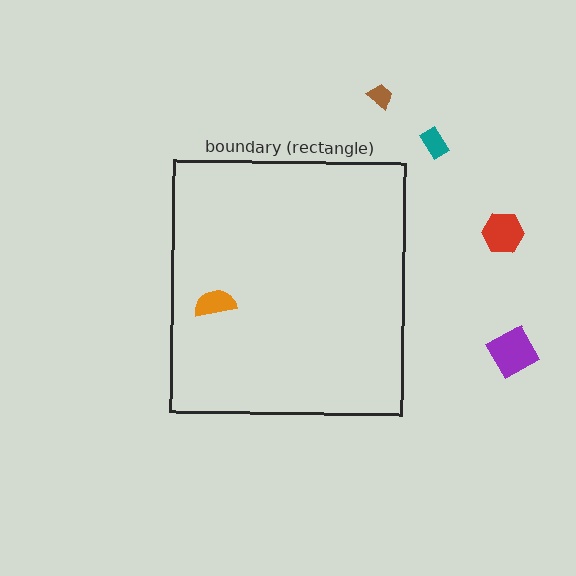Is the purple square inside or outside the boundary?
Outside.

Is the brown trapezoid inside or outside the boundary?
Outside.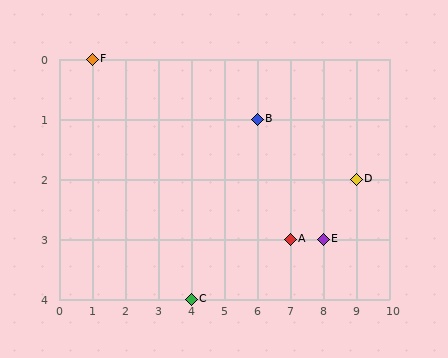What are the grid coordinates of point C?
Point C is at grid coordinates (4, 4).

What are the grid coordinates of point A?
Point A is at grid coordinates (7, 3).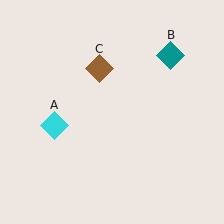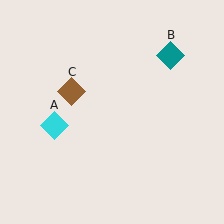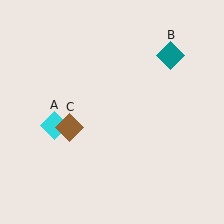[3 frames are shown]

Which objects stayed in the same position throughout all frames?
Cyan diamond (object A) and teal diamond (object B) remained stationary.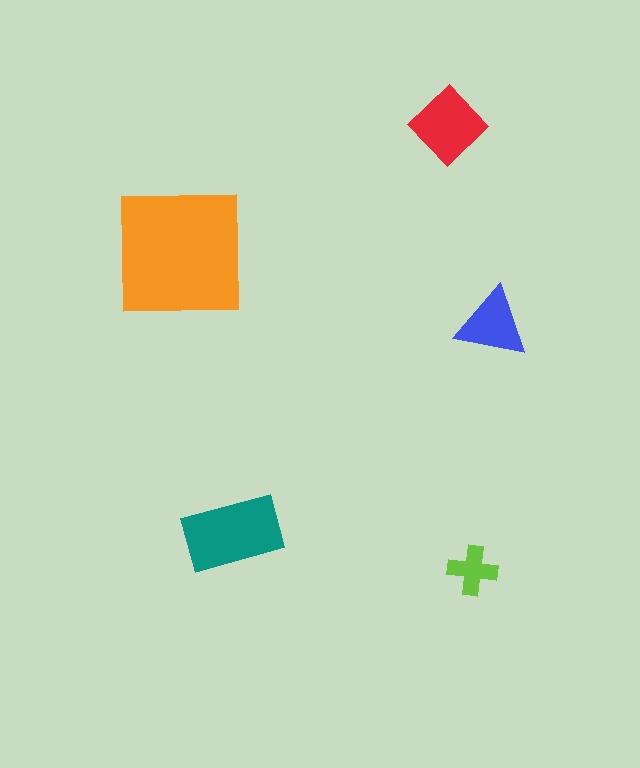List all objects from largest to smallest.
The orange square, the teal rectangle, the red diamond, the blue triangle, the lime cross.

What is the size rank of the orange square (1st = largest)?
1st.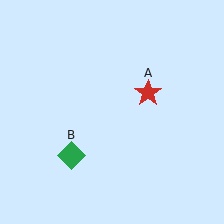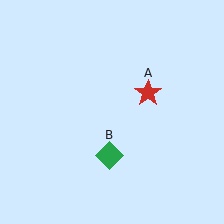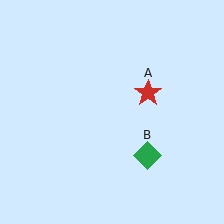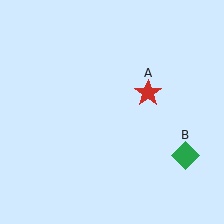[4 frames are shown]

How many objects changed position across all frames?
1 object changed position: green diamond (object B).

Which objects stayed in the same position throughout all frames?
Red star (object A) remained stationary.